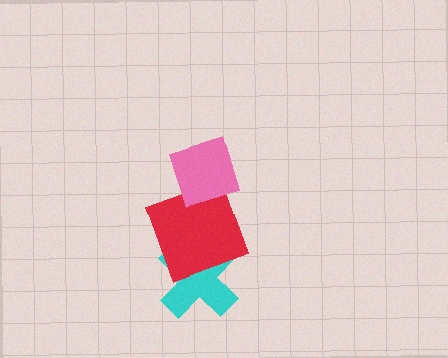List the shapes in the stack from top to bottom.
From top to bottom: the pink diamond, the red square, the cyan cross.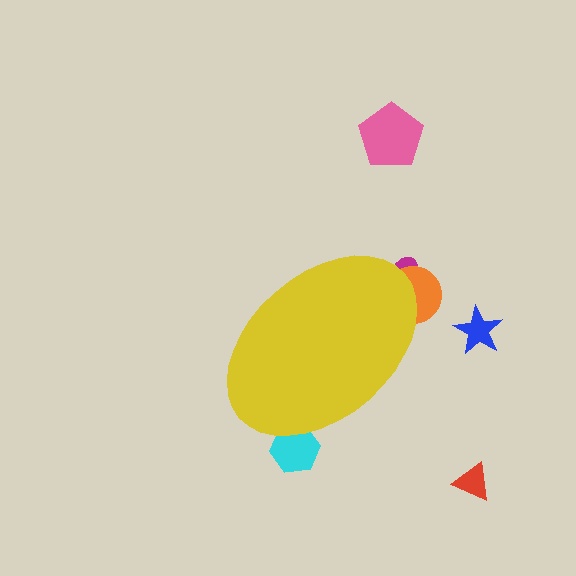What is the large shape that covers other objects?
A yellow ellipse.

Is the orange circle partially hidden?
Yes, the orange circle is partially hidden behind the yellow ellipse.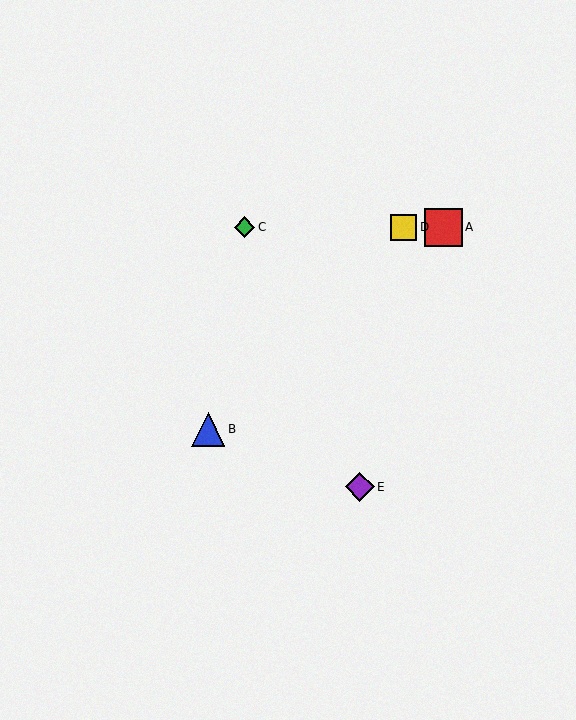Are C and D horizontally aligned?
Yes, both are at y≈227.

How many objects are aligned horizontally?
3 objects (A, C, D) are aligned horizontally.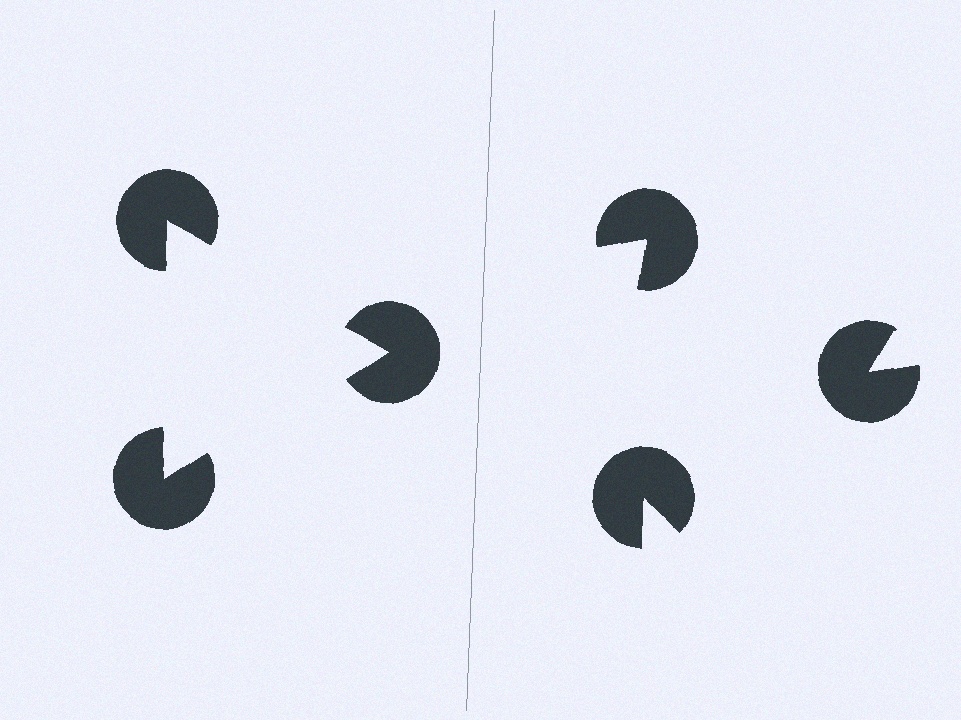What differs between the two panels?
The pac-man discs are positioned identically on both sides; only the wedge orientations differ. On the left they align to a triangle; on the right they are misaligned.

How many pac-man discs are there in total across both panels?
6 — 3 on each side.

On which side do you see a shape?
An illusory triangle appears on the left side. On the right side the wedge cuts are rotated, so no coherent shape forms.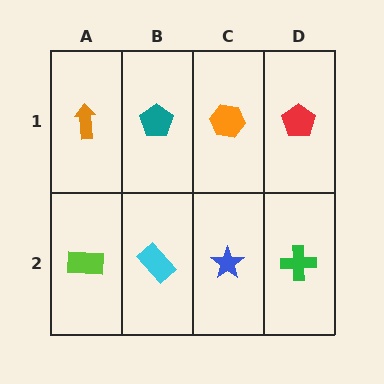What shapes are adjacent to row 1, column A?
A lime rectangle (row 2, column A), a teal pentagon (row 1, column B).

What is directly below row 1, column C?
A blue star.